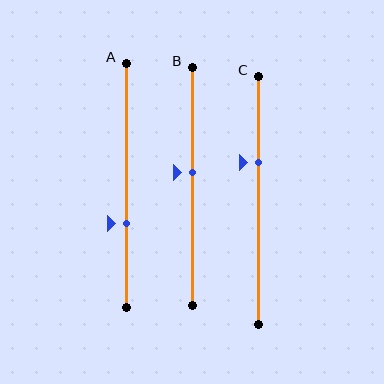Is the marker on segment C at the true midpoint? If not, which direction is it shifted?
No, the marker on segment C is shifted upward by about 15% of the segment length.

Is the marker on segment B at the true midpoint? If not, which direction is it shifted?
No, the marker on segment B is shifted upward by about 6% of the segment length.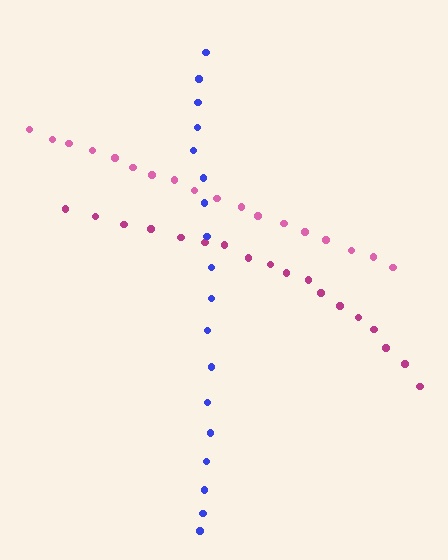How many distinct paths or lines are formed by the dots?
There are 3 distinct paths.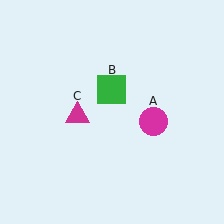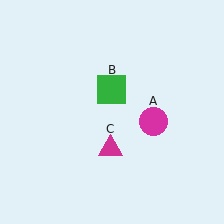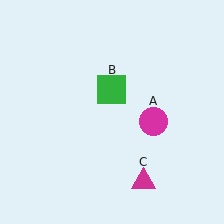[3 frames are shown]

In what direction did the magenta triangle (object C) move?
The magenta triangle (object C) moved down and to the right.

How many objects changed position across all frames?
1 object changed position: magenta triangle (object C).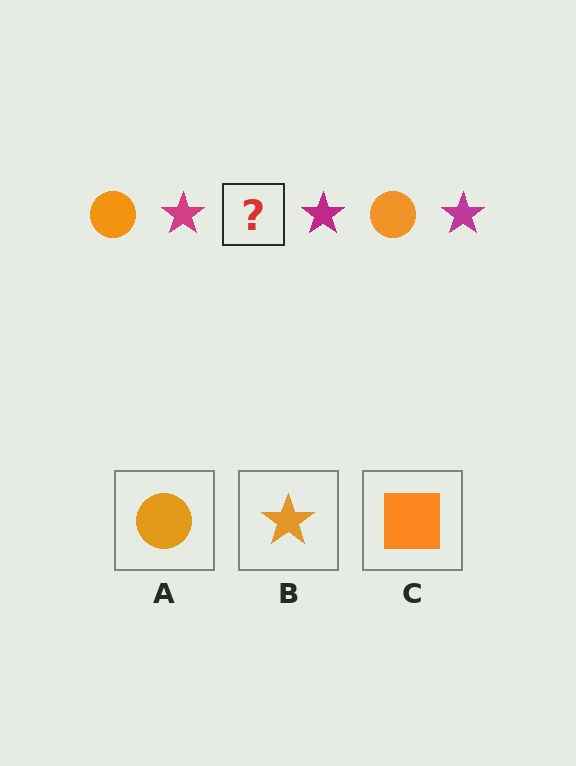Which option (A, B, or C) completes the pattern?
A.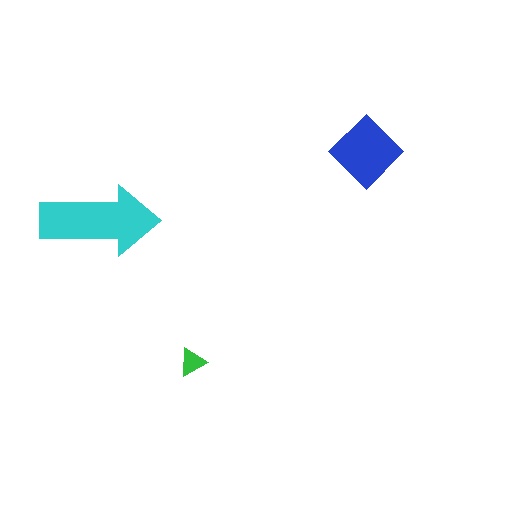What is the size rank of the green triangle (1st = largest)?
3rd.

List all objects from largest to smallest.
The cyan arrow, the blue diamond, the green triangle.